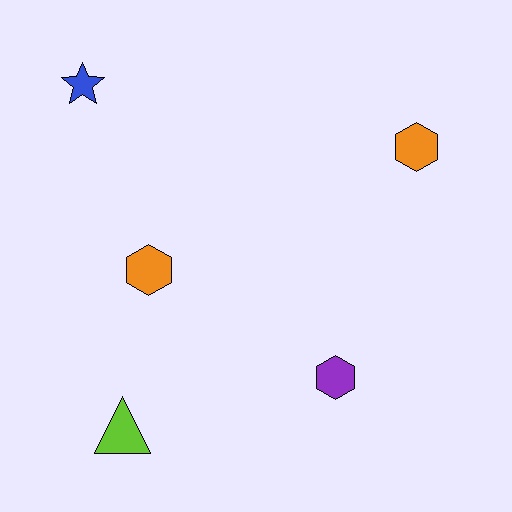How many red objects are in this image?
There are no red objects.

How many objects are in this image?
There are 5 objects.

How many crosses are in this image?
There are no crosses.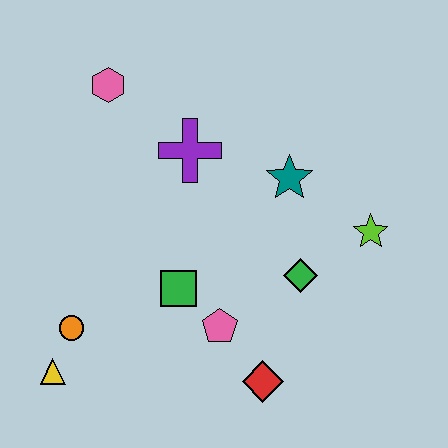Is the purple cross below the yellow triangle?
No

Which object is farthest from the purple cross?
The yellow triangle is farthest from the purple cross.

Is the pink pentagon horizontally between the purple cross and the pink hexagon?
No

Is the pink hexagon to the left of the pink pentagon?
Yes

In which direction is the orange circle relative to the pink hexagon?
The orange circle is below the pink hexagon.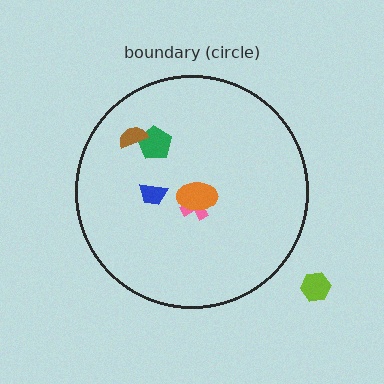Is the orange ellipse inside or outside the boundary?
Inside.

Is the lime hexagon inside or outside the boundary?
Outside.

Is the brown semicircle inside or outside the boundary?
Inside.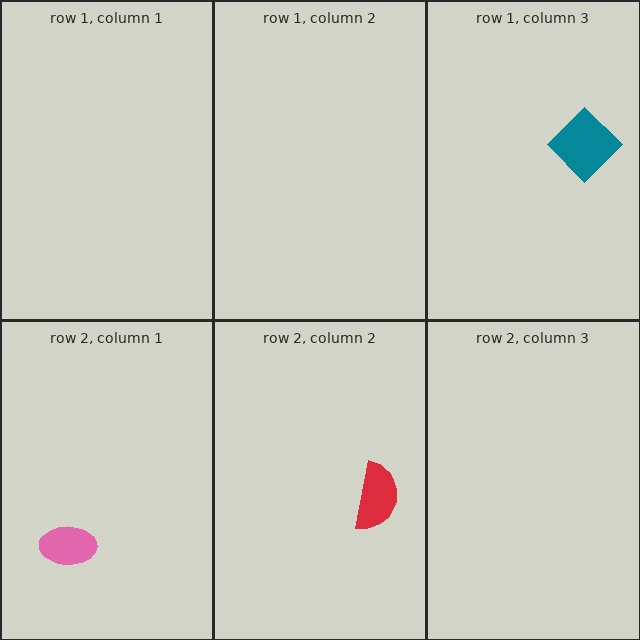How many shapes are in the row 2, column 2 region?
1.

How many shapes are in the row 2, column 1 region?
1.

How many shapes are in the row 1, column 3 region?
1.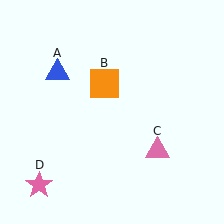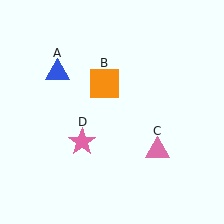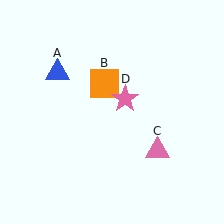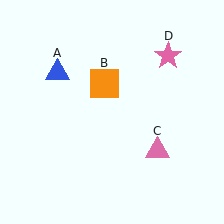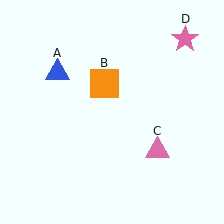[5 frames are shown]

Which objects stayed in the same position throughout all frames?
Blue triangle (object A) and orange square (object B) and pink triangle (object C) remained stationary.